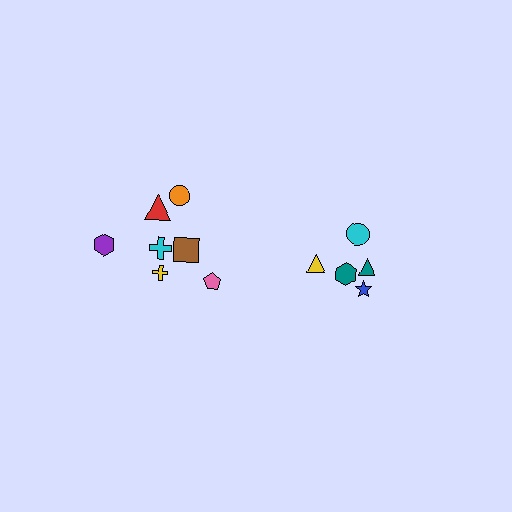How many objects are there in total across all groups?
There are 12 objects.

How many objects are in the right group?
There are 5 objects.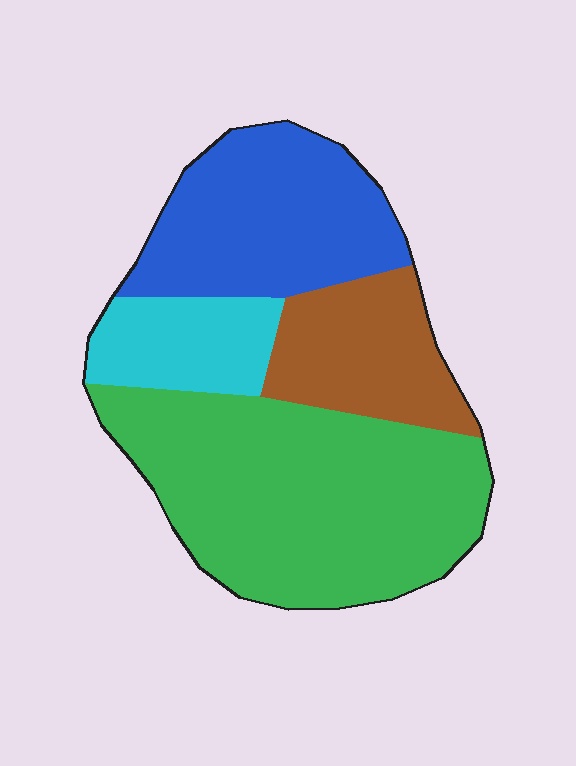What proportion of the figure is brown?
Brown covers around 15% of the figure.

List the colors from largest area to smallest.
From largest to smallest: green, blue, brown, cyan.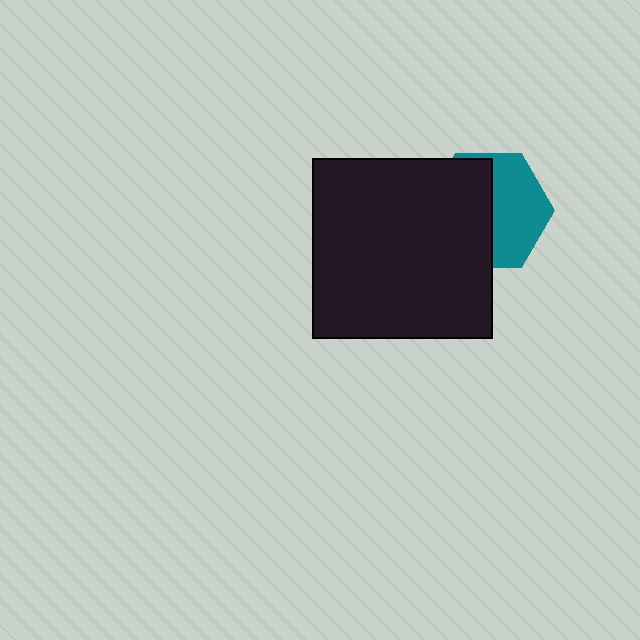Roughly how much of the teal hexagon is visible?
About half of it is visible (roughly 46%).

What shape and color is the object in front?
The object in front is a black square.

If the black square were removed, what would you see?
You would see the complete teal hexagon.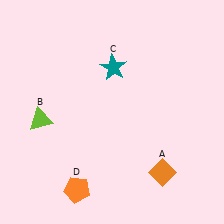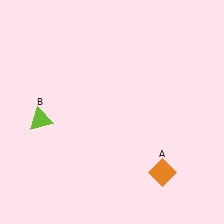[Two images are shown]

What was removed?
The teal star (C), the orange pentagon (D) were removed in Image 2.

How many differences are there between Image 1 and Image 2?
There are 2 differences between the two images.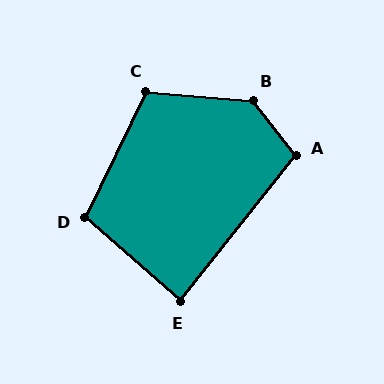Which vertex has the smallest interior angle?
E, at approximately 87 degrees.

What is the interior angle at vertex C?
Approximately 111 degrees (obtuse).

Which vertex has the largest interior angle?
B, at approximately 132 degrees.